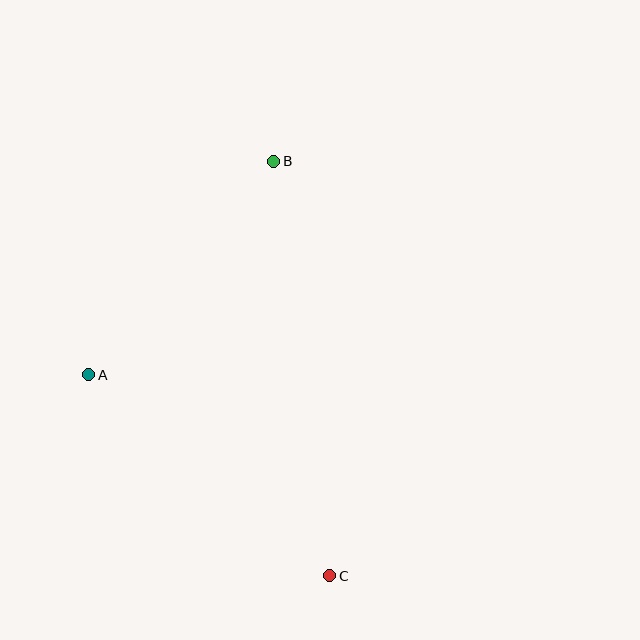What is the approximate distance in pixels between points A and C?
The distance between A and C is approximately 314 pixels.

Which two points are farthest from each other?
Points B and C are farthest from each other.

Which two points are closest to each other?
Points A and B are closest to each other.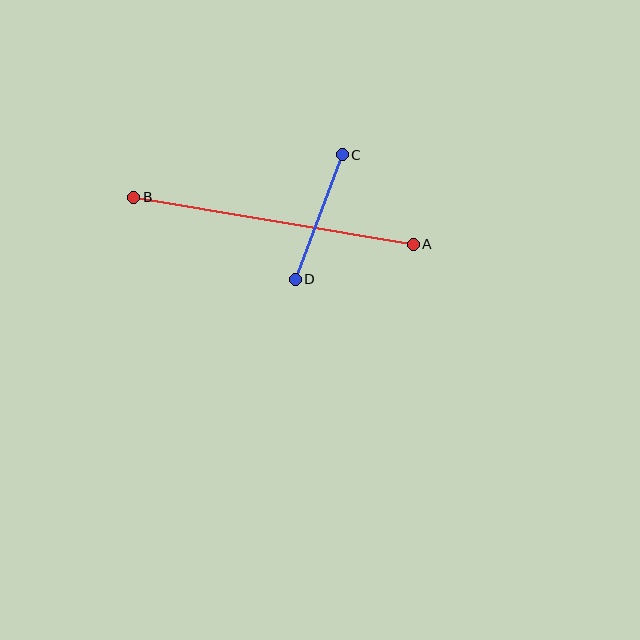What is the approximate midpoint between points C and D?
The midpoint is at approximately (319, 217) pixels.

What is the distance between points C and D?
The distance is approximately 133 pixels.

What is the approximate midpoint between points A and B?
The midpoint is at approximately (274, 221) pixels.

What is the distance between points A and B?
The distance is approximately 283 pixels.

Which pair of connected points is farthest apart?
Points A and B are farthest apart.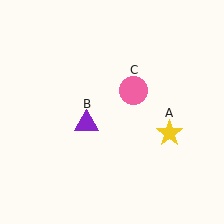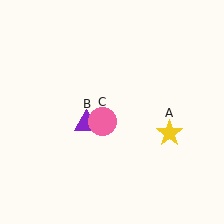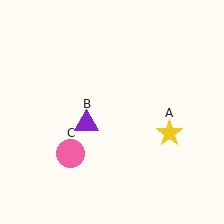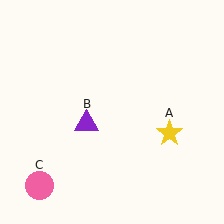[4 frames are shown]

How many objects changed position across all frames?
1 object changed position: pink circle (object C).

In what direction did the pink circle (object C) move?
The pink circle (object C) moved down and to the left.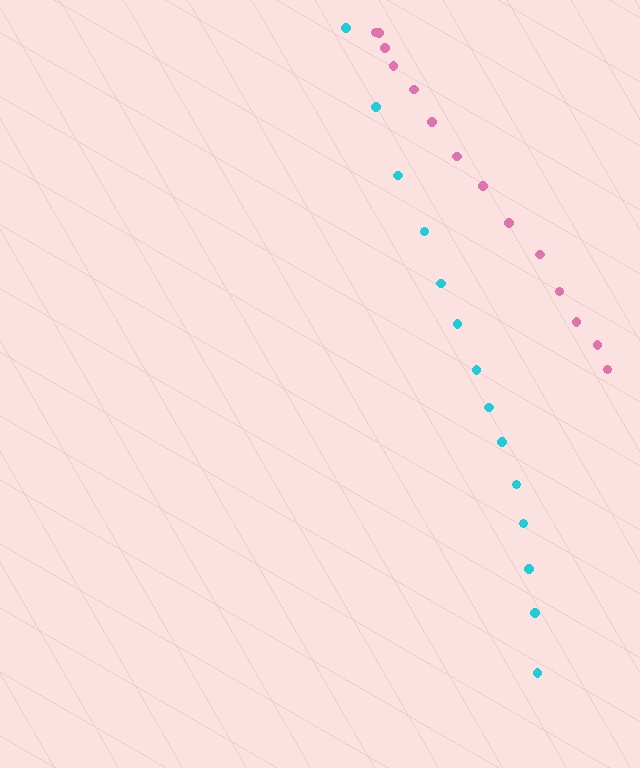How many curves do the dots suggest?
There are 2 distinct paths.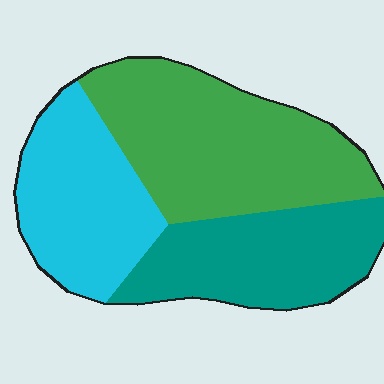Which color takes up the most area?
Green, at roughly 40%.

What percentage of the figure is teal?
Teal covers about 30% of the figure.